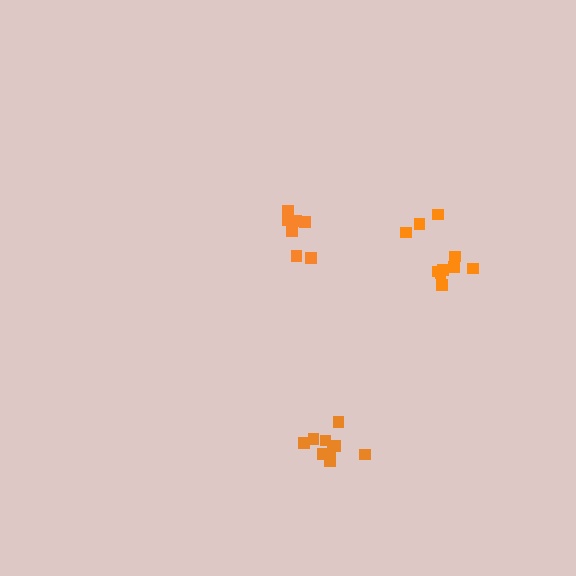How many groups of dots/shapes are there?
There are 3 groups.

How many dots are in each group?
Group 1: 7 dots, Group 2: 10 dots, Group 3: 10 dots (27 total).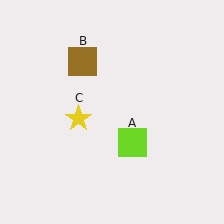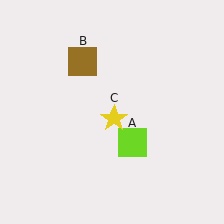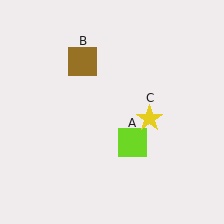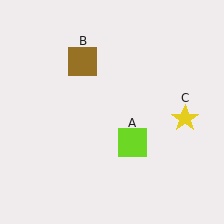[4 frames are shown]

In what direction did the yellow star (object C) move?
The yellow star (object C) moved right.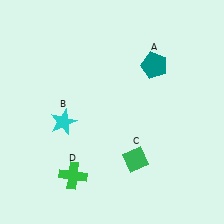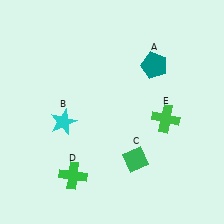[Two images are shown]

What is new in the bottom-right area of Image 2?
A green cross (E) was added in the bottom-right area of Image 2.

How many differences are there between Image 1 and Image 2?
There is 1 difference between the two images.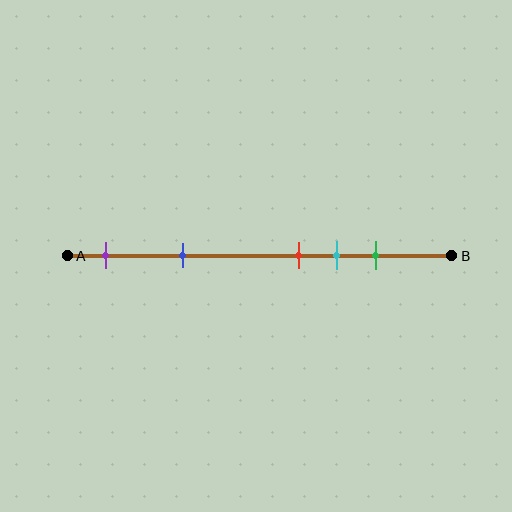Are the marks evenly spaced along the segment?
No, the marks are not evenly spaced.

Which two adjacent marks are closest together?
The red and cyan marks are the closest adjacent pair.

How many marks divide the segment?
There are 5 marks dividing the segment.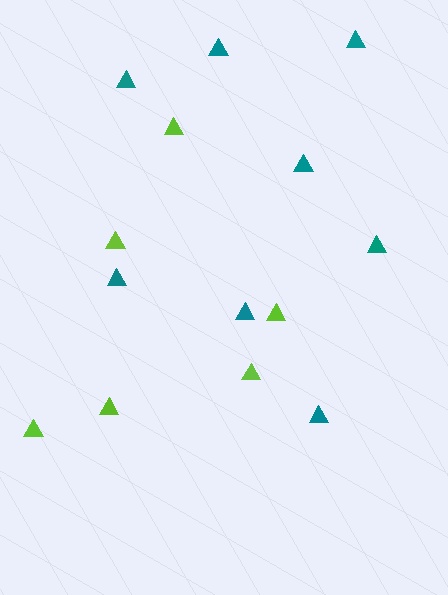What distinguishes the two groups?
There are 2 groups: one group of lime triangles (6) and one group of teal triangles (8).